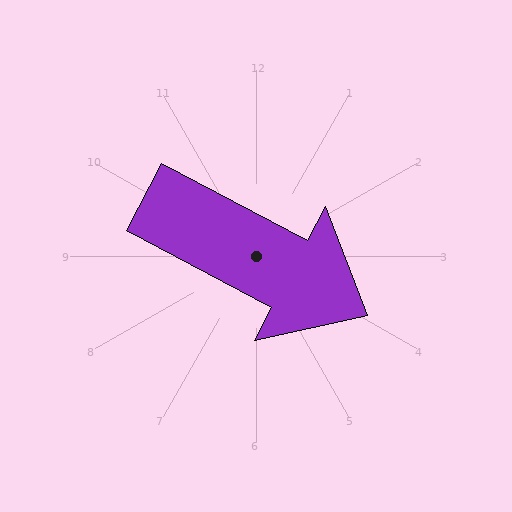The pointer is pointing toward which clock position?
Roughly 4 o'clock.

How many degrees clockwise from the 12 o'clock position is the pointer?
Approximately 118 degrees.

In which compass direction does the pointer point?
Southeast.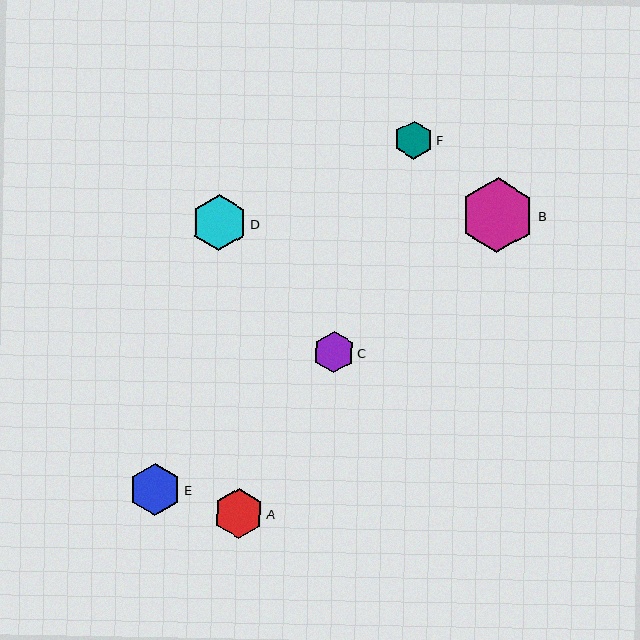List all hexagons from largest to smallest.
From largest to smallest: B, D, E, A, C, F.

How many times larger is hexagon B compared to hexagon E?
Hexagon B is approximately 1.4 times the size of hexagon E.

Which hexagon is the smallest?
Hexagon F is the smallest with a size of approximately 38 pixels.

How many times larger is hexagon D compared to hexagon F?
Hexagon D is approximately 1.4 times the size of hexagon F.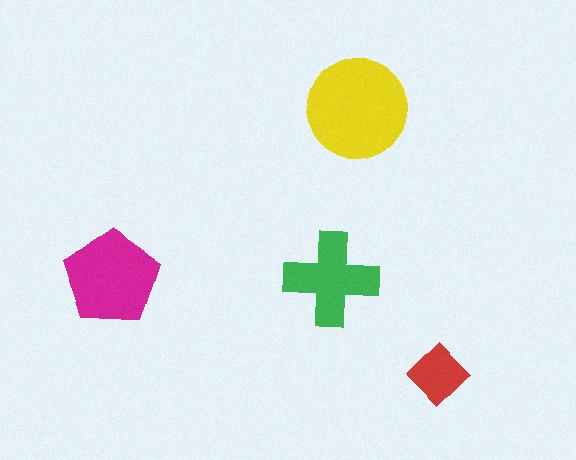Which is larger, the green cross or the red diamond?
The green cross.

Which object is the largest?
The yellow circle.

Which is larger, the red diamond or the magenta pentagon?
The magenta pentagon.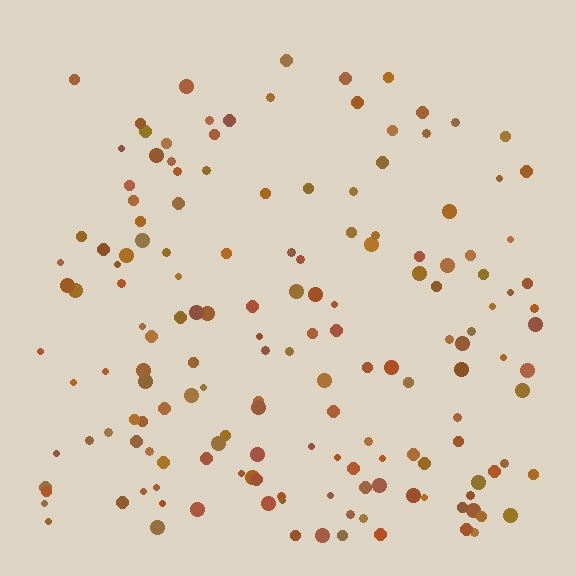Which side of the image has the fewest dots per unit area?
The top.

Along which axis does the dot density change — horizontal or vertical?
Vertical.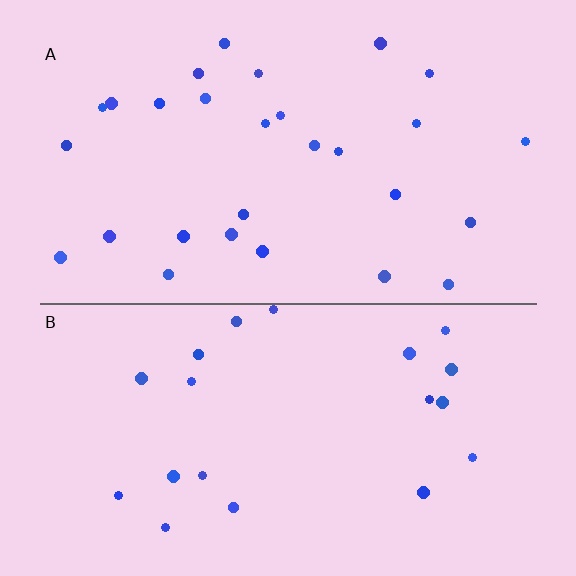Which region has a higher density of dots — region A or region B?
A (the top).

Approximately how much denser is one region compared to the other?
Approximately 1.4× — region A over region B.